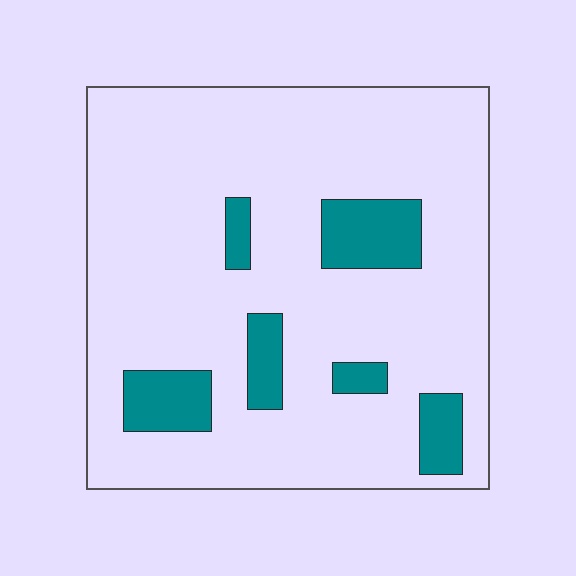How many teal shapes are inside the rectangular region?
6.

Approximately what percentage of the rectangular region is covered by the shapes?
Approximately 15%.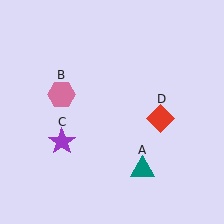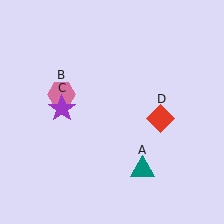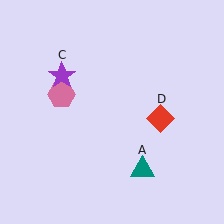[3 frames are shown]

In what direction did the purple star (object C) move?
The purple star (object C) moved up.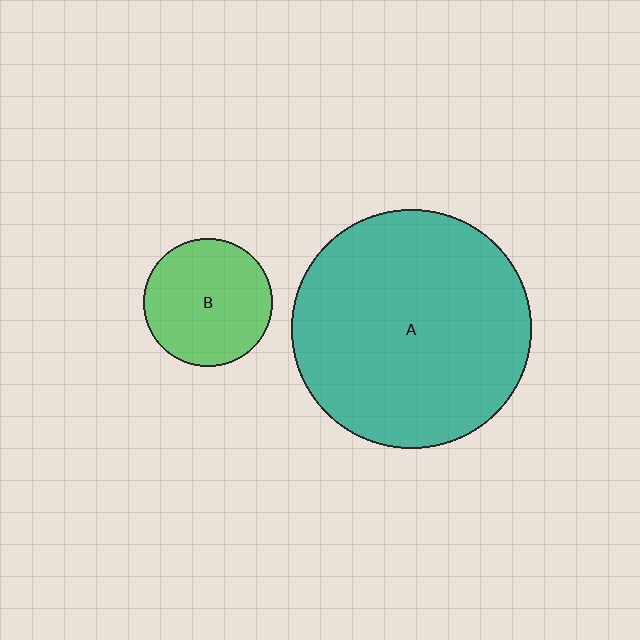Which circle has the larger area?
Circle A (teal).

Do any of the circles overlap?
No, none of the circles overlap.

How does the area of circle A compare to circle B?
Approximately 3.5 times.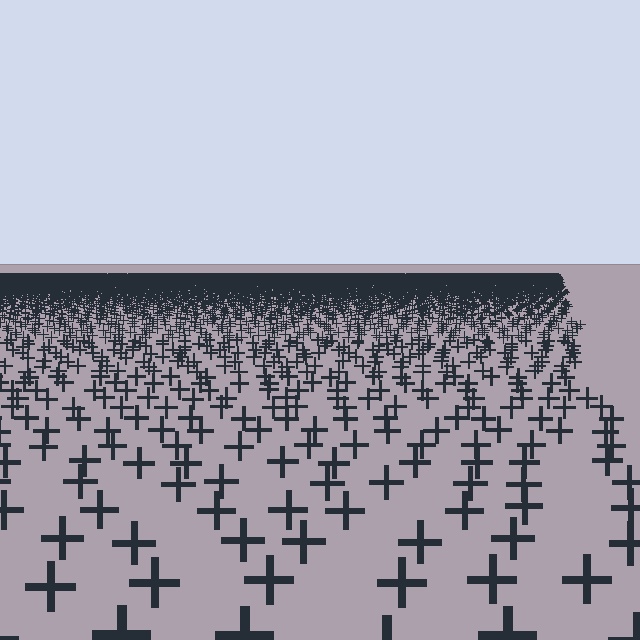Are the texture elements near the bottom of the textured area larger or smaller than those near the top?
Larger. Near the bottom, elements are closer to the viewer and appear at a bigger on-screen size.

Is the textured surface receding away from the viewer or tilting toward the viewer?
The surface is receding away from the viewer. Texture elements get smaller and denser toward the top.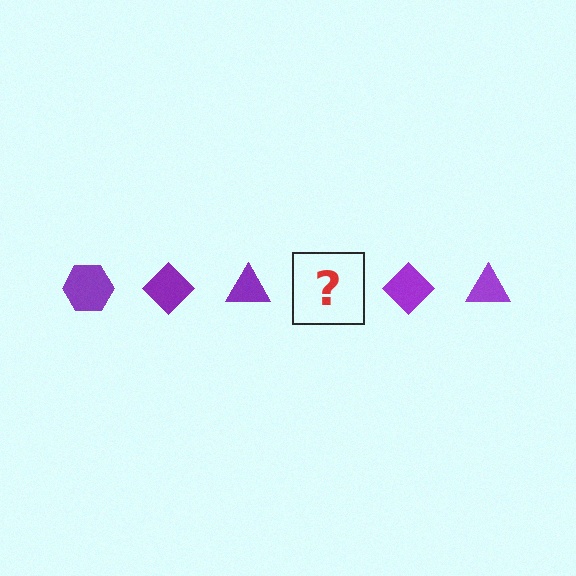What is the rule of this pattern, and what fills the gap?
The rule is that the pattern cycles through hexagon, diamond, triangle shapes in purple. The gap should be filled with a purple hexagon.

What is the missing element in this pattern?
The missing element is a purple hexagon.